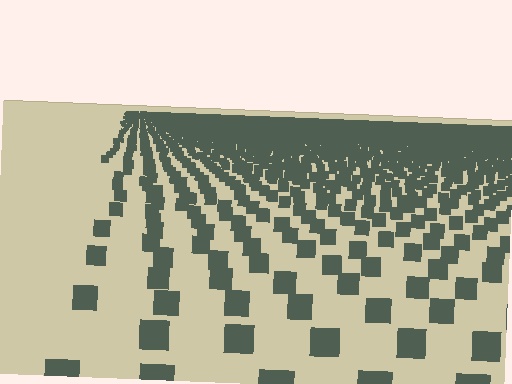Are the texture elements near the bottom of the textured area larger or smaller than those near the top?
Larger. Near the bottom, elements are closer to the viewer and appear at a bigger on-screen size.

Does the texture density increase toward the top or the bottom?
Density increases toward the top.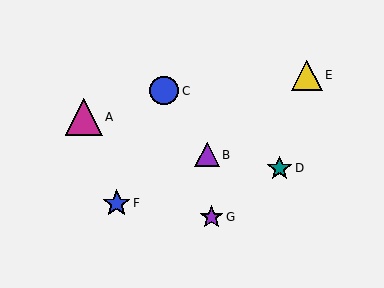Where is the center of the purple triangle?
The center of the purple triangle is at (207, 155).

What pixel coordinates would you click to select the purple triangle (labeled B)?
Click at (207, 155) to select the purple triangle B.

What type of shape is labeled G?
Shape G is a purple star.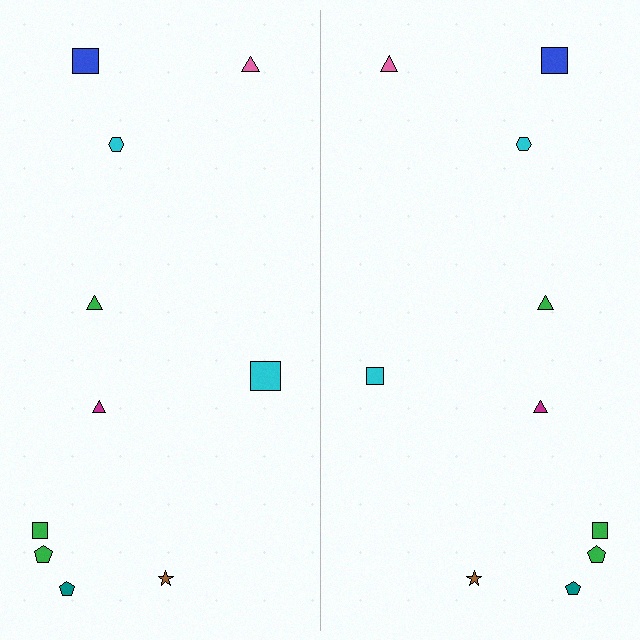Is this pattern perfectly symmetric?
No, the pattern is not perfectly symmetric. The cyan square on the right side has a different size than its mirror counterpart.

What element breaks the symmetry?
The cyan square on the right side has a different size than its mirror counterpart.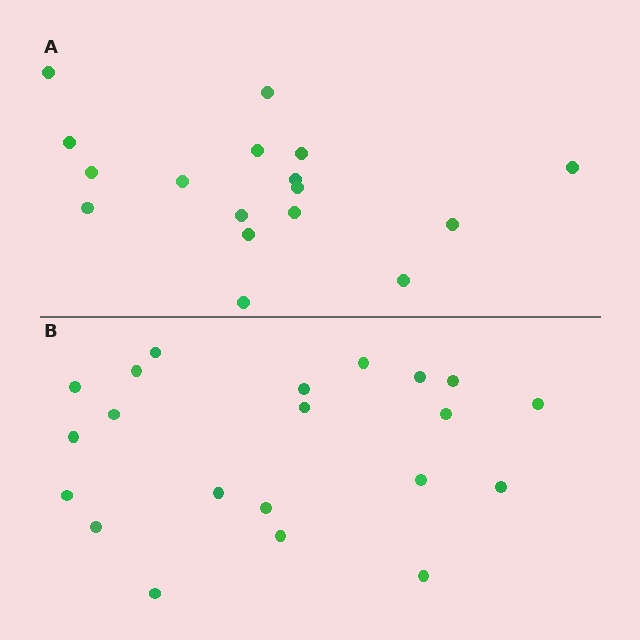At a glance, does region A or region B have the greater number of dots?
Region B (the bottom region) has more dots.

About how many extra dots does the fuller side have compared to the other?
Region B has about 4 more dots than region A.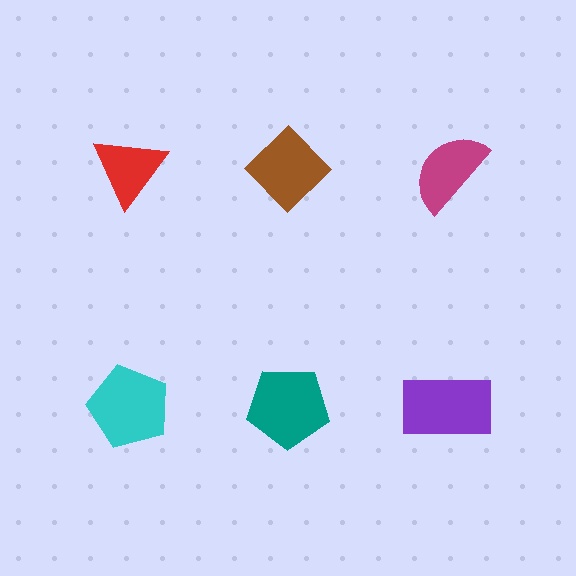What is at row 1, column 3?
A magenta semicircle.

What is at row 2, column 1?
A cyan pentagon.